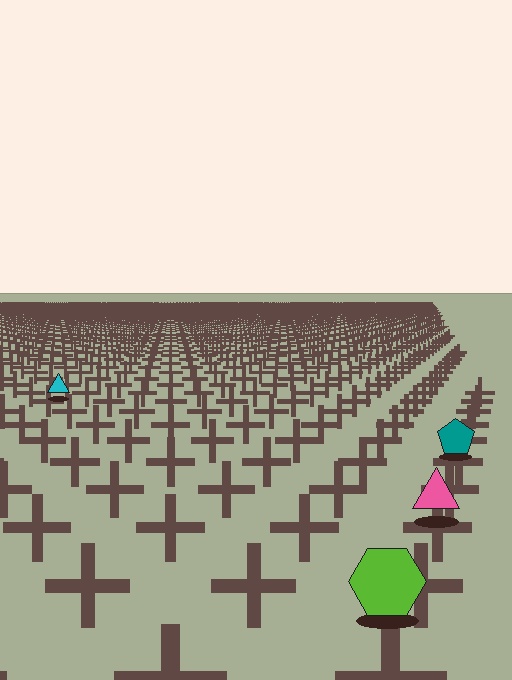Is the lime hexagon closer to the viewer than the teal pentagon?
Yes. The lime hexagon is closer — you can tell from the texture gradient: the ground texture is coarser near it.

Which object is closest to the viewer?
The lime hexagon is closest. The texture marks near it are larger and more spread out.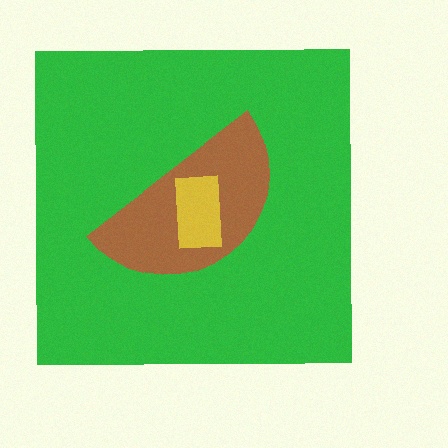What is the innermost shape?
The yellow rectangle.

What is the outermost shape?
The green square.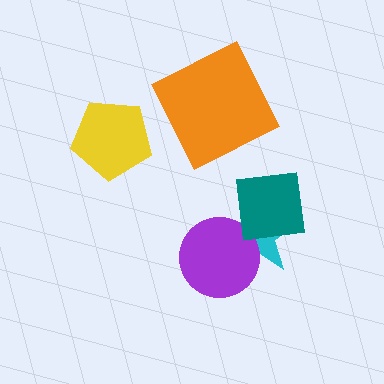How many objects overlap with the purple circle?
2 objects overlap with the purple circle.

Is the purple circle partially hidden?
Yes, it is partially covered by another shape.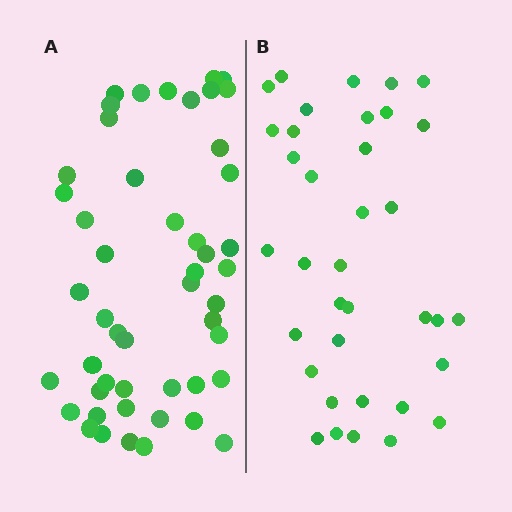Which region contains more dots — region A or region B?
Region A (the left region) has more dots.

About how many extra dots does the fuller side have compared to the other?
Region A has approximately 15 more dots than region B.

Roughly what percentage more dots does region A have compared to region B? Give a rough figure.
About 35% more.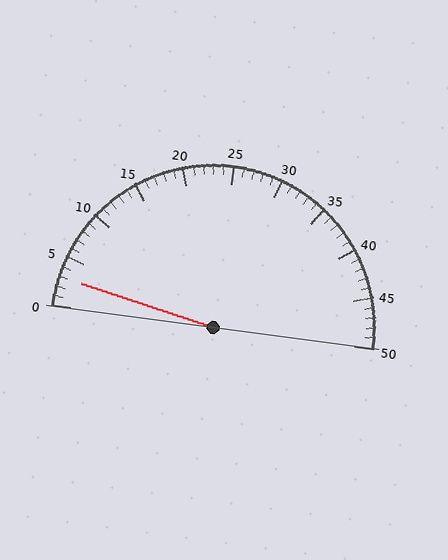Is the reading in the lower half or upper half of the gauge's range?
The reading is in the lower half of the range (0 to 50).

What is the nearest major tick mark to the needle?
The nearest major tick mark is 5.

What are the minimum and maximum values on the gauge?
The gauge ranges from 0 to 50.